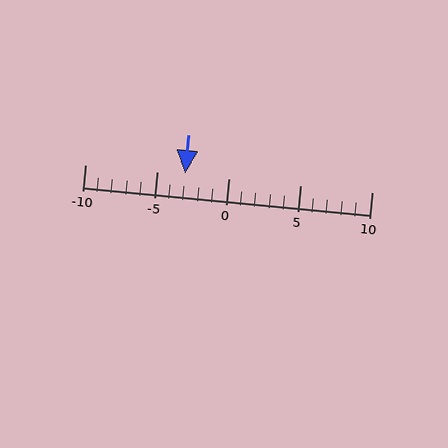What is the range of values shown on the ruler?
The ruler shows values from -10 to 10.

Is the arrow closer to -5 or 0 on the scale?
The arrow is closer to -5.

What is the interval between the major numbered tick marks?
The major tick marks are spaced 5 units apart.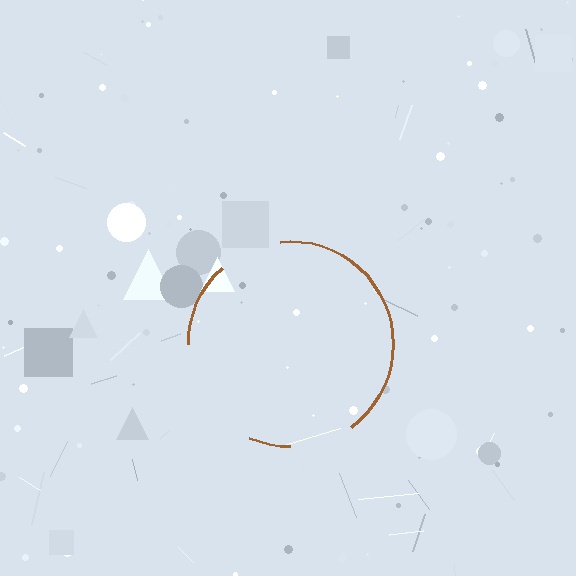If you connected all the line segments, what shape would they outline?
They would outline a circle.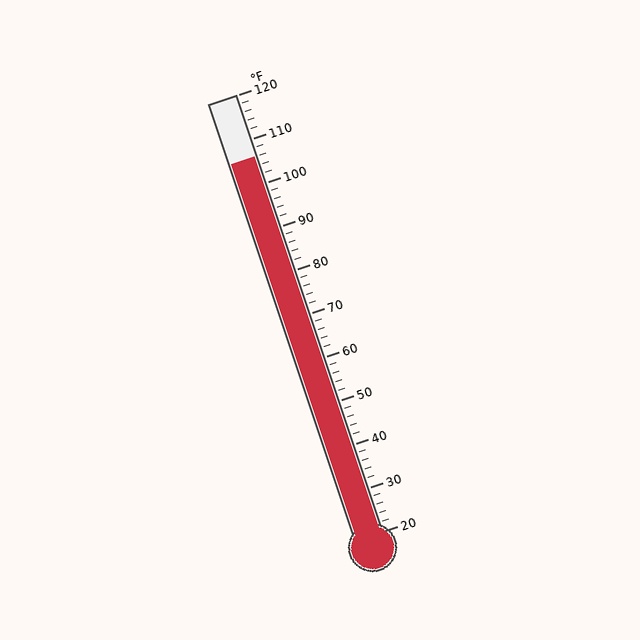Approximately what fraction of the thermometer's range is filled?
The thermometer is filled to approximately 85% of its range.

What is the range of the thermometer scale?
The thermometer scale ranges from 20°F to 120°F.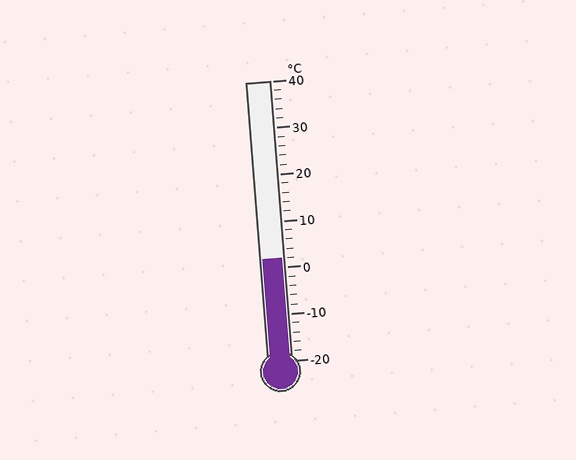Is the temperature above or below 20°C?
The temperature is below 20°C.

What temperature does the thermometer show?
The thermometer shows approximately 2°C.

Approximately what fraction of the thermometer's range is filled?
The thermometer is filled to approximately 35% of its range.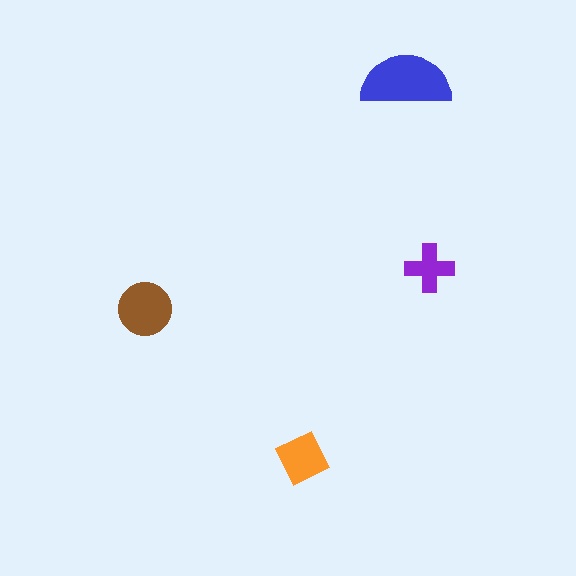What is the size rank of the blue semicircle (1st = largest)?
1st.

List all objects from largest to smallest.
The blue semicircle, the brown circle, the orange square, the purple cross.